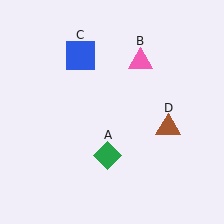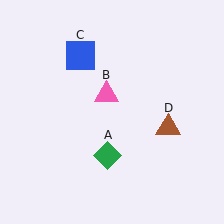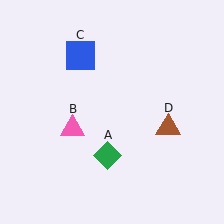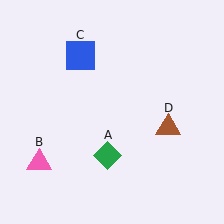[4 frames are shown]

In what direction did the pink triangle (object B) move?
The pink triangle (object B) moved down and to the left.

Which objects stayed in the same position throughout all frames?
Green diamond (object A) and blue square (object C) and brown triangle (object D) remained stationary.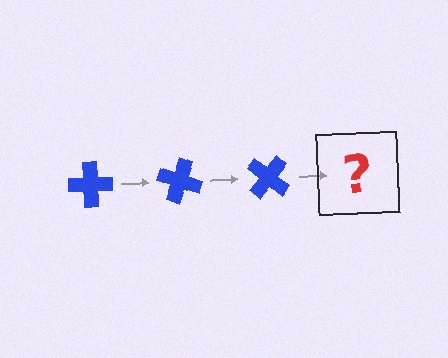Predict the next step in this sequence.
The next step is a blue cross rotated 60 degrees.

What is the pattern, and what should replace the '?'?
The pattern is that the cross rotates 20 degrees each step. The '?' should be a blue cross rotated 60 degrees.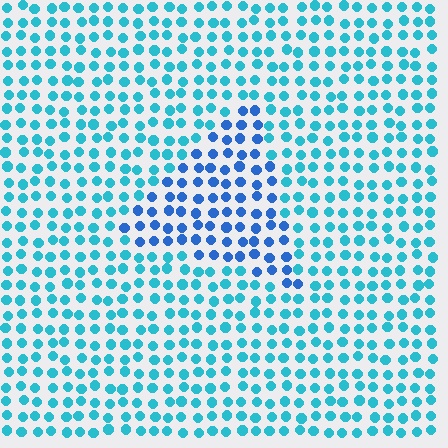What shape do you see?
I see a triangle.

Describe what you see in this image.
The image is filled with small cyan elements in a uniform arrangement. A triangle-shaped region is visible where the elements are tinted to a slightly different hue, forming a subtle color boundary.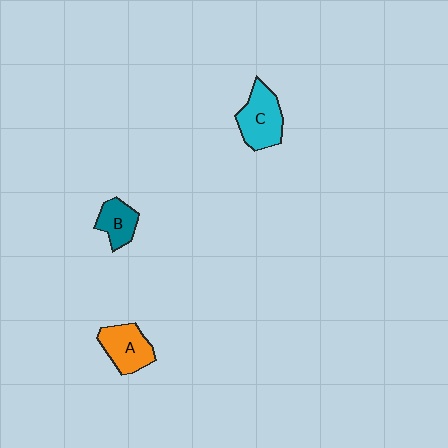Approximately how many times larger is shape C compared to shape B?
Approximately 1.5 times.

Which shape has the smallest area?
Shape B (teal).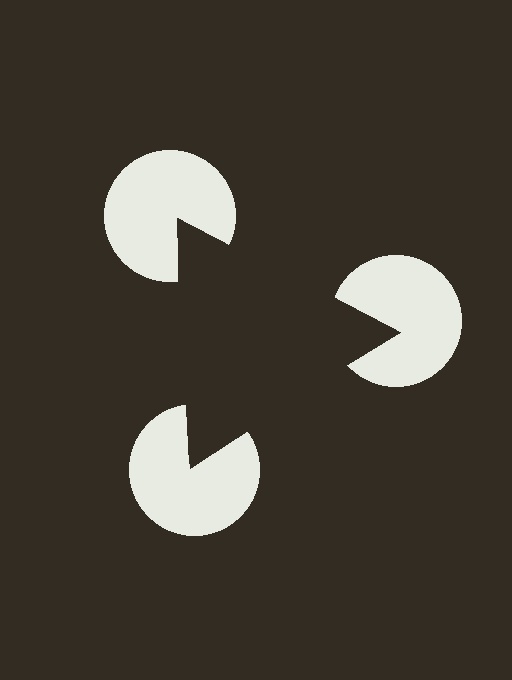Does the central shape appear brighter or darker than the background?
It typically appears slightly darker than the background, even though no actual brightness change is drawn.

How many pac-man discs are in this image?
There are 3 — one at each vertex of the illusory triangle.